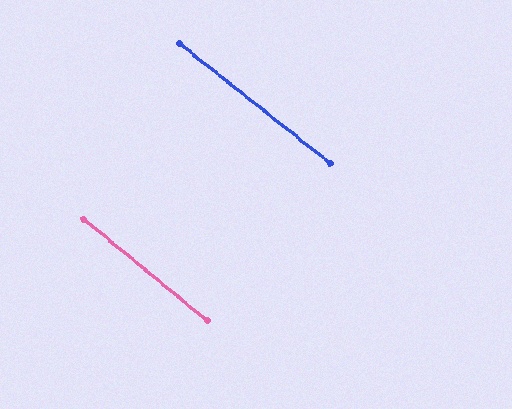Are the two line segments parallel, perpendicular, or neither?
Parallel — their directions differ by only 0.8°.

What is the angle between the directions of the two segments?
Approximately 1 degree.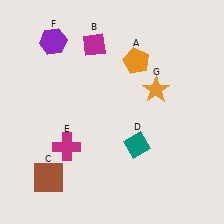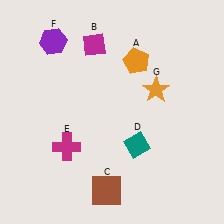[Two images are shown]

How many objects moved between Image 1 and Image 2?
1 object moved between the two images.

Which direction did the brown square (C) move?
The brown square (C) moved right.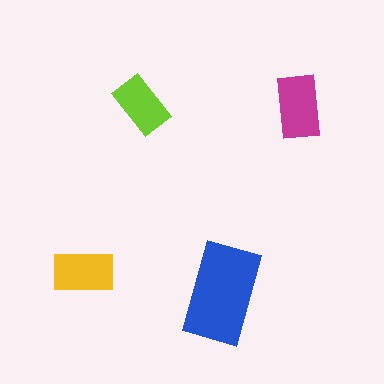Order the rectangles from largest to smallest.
the blue one, the magenta one, the yellow one, the lime one.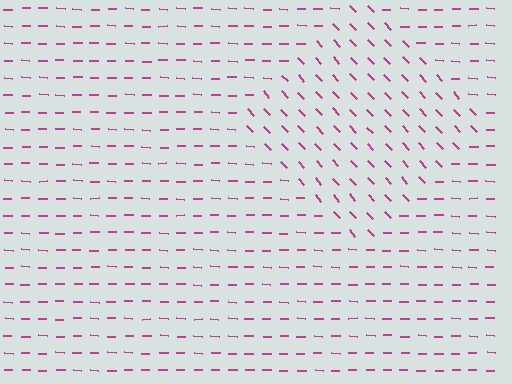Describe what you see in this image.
The image is filled with small magenta line segments. A diamond region in the image has lines oriented differently from the surrounding lines, creating a visible texture boundary.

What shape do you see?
I see a diamond.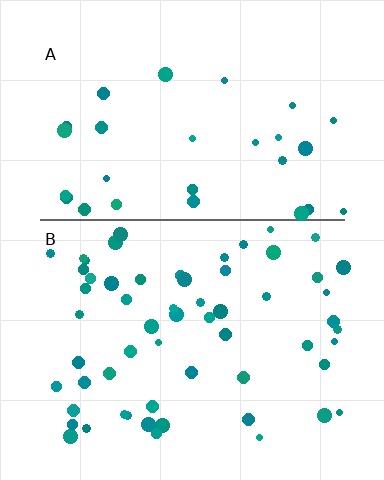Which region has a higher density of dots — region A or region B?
B (the bottom).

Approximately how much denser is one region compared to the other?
Approximately 2.0× — region B over region A.